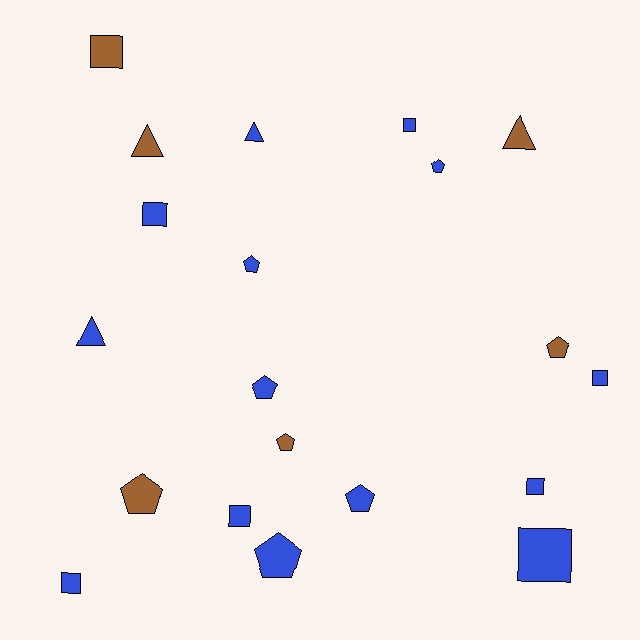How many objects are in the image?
There are 20 objects.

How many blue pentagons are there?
There are 5 blue pentagons.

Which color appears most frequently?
Blue, with 14 objects.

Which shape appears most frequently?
Pentagon, with 8 objects.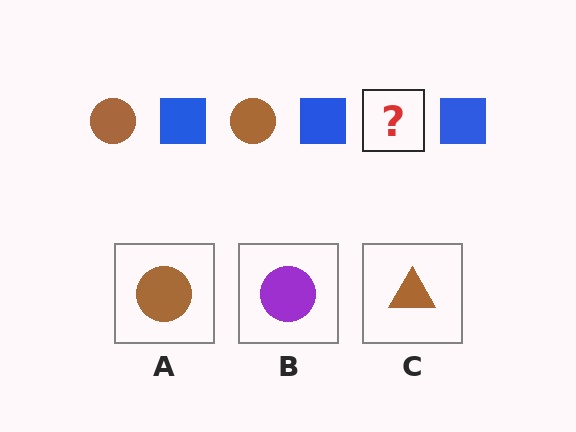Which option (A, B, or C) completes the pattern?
A.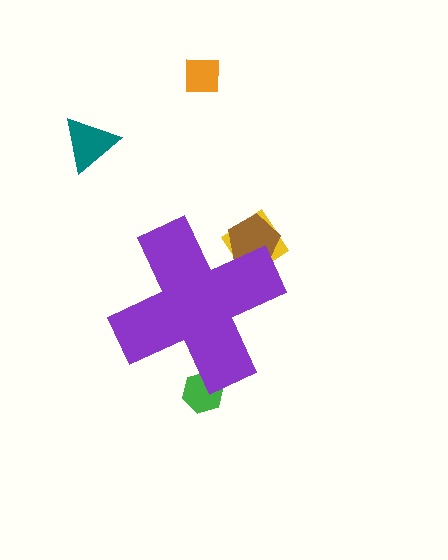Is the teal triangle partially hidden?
No, the teal triangle is fully visible.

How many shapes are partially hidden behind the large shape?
3 shapes are partially hidden.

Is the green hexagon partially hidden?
Yes, the green hexagon is partially hidden behind the purple cross.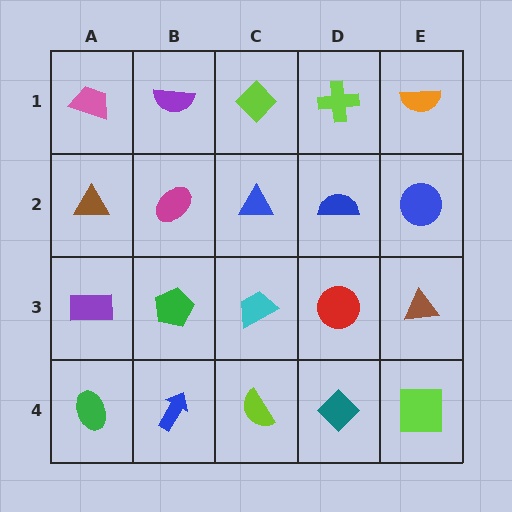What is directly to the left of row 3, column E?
A red circle.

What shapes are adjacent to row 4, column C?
A cyan trapezoid (row 3, column C), a blue arrow (row 4, column B), a teal diamond (row 4, column D).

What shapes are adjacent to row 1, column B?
A magenta ellipse (row 2, column B), a pink trapezoid (row 1, column A), a lime diamond (row 1, column C).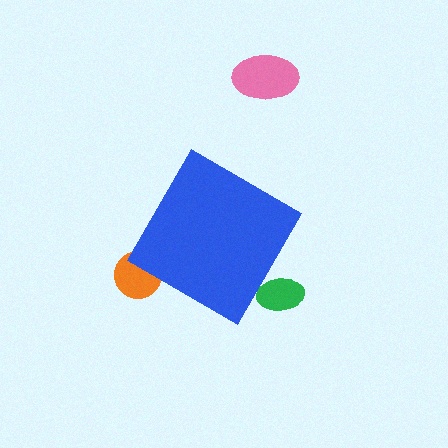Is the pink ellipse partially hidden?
No, the pink ellipse is fully visible.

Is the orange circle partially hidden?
Yes, the orange circle is partially hidden behind the blue diamond.